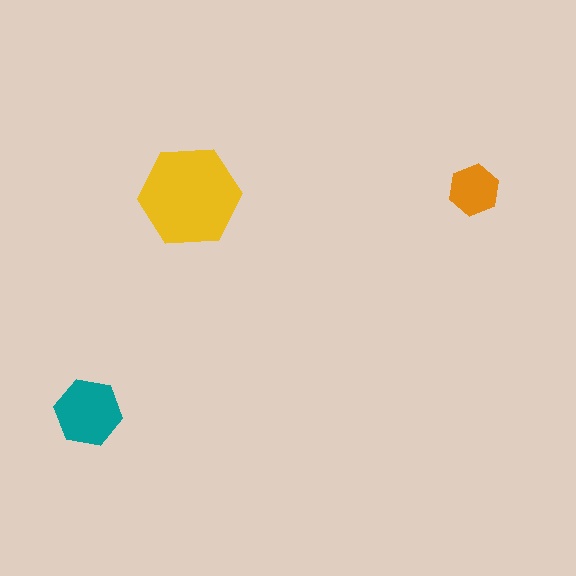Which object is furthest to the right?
The orange hexagon is rightmost.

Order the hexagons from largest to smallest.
the yellow one, the teal one, the orange one.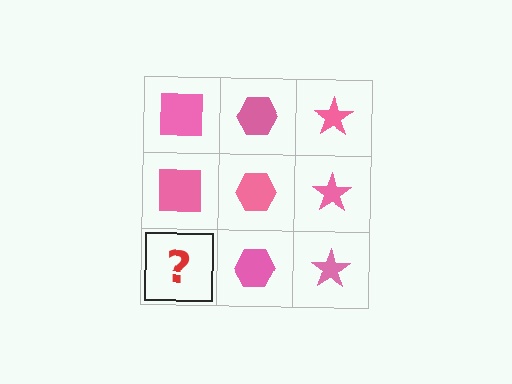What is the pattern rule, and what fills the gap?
The rule is that each column has a consistent shape. The gap should be filled with a pink square.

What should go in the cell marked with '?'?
The missing cell should contain a pink square.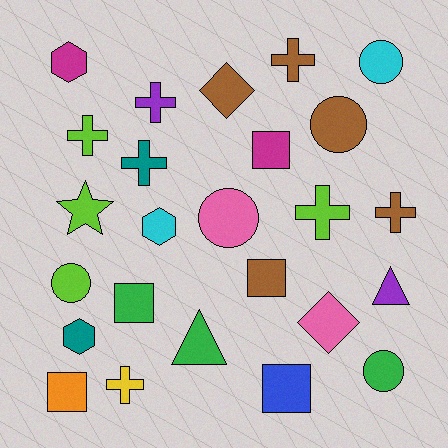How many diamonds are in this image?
There are 2 diamonds.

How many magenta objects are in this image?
There are 2 magenta objects.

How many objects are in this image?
There are 25 objects.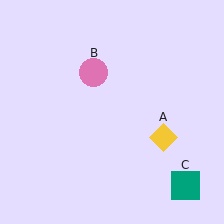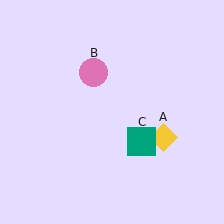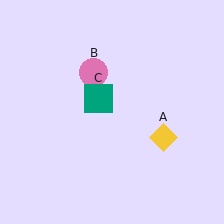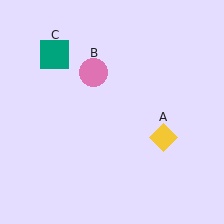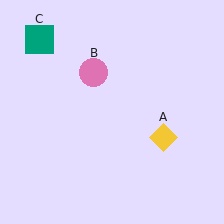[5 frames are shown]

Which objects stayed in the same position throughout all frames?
Yellow diamond (object A) and pink circle (object B) remained stationary.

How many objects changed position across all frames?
1 object changed position: teal square (object C).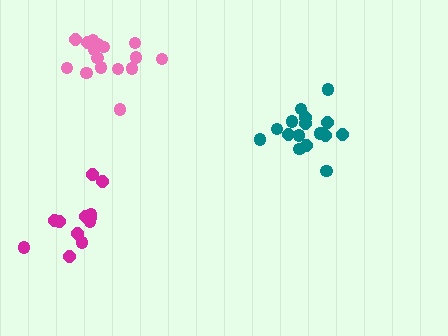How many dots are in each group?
Group 1: 17 dots, Group 2: 12 dots, Group 3: 16 dots (45 total).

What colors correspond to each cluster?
The clusters are colored: teal, magenta, pink.